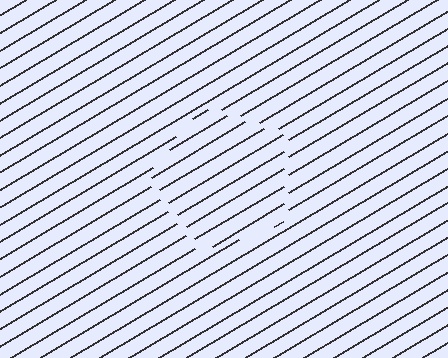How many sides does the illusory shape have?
5 sides — the line-ends trace a pentagon.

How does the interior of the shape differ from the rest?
The interior of the shape contains the same grating, shifted by half a period — the contour is defined by the phase discontinuity where line-ends from the inner and outer gratings abut.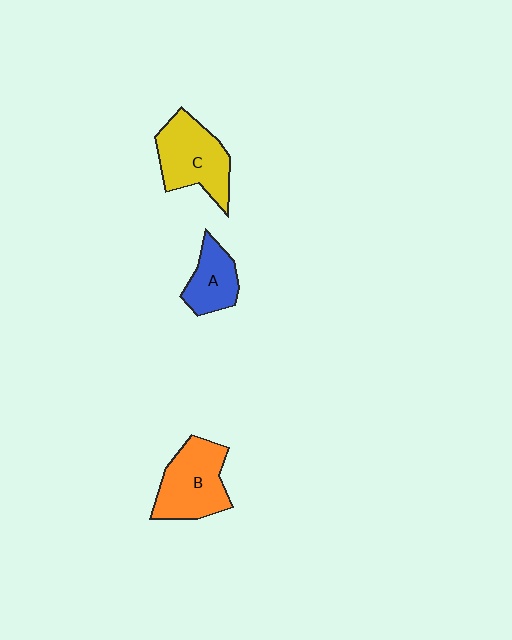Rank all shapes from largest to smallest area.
From largest to smallest: C (yellow), B (orange), A (blue).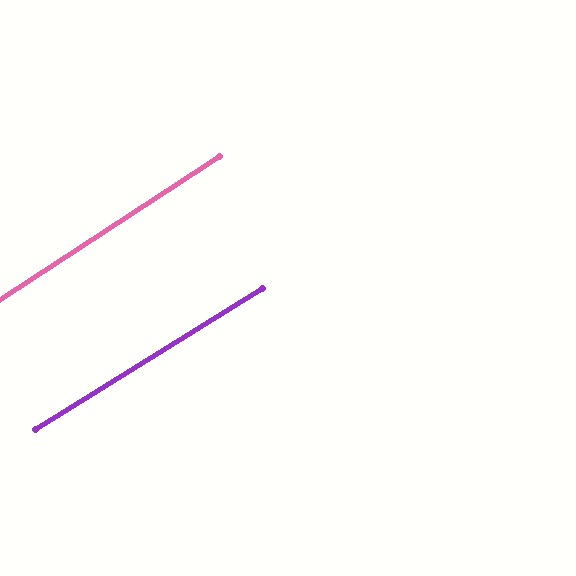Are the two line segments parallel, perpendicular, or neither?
Parallel — their directions differ by only 1.2°.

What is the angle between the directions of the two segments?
Approximately 1 degree.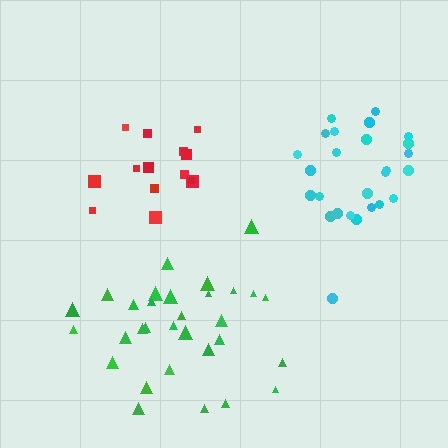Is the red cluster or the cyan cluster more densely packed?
Red.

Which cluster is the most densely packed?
Red.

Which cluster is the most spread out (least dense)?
Cyan.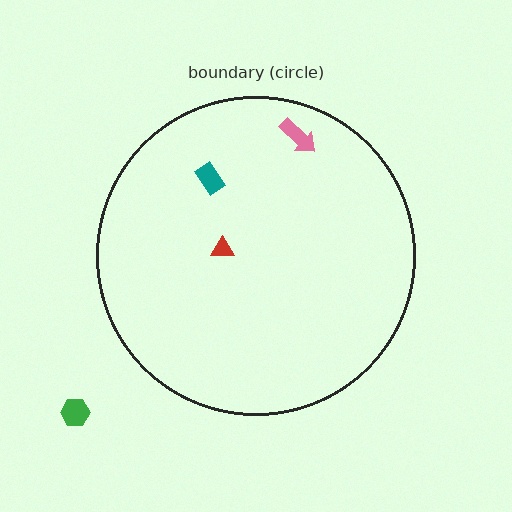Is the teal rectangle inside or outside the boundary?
Inside.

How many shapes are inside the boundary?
3 inside, 1 outside.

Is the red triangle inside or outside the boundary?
Inside.